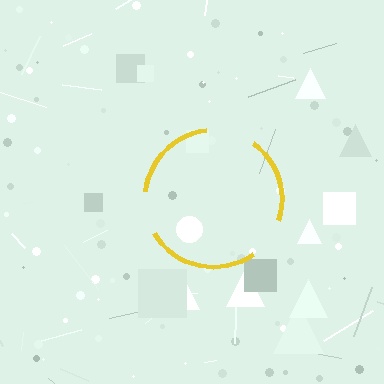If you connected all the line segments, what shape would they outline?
They would outline a circle.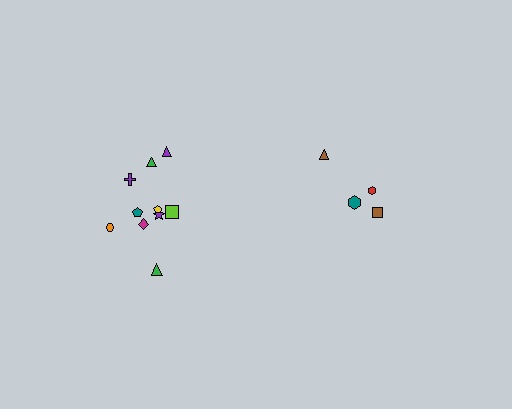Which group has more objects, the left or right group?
The left group.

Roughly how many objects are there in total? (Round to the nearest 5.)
Roughly 15 objects in total.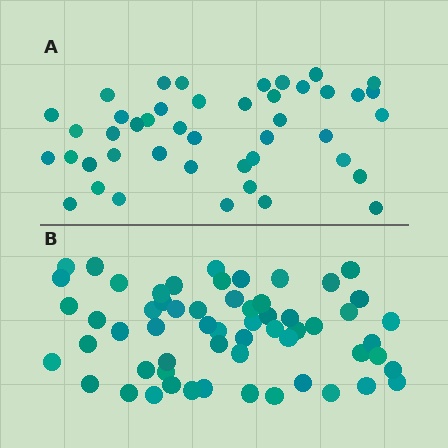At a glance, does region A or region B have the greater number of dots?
Region B (the bottom region) has more dots.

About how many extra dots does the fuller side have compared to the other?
Region B has approximately 15 more dots than region A.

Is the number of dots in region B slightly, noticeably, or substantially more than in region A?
Region B has noticeably more, but not dramatically so. The ratio is roughly 1.3 to 1.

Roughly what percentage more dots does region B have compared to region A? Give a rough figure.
About 35% more.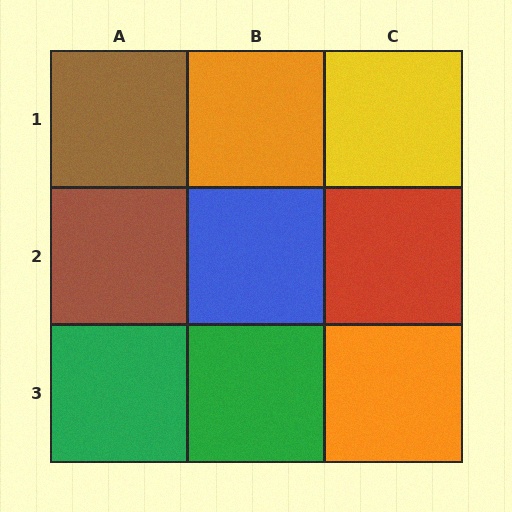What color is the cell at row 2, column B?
Blue.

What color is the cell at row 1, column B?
Orange.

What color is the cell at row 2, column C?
Red.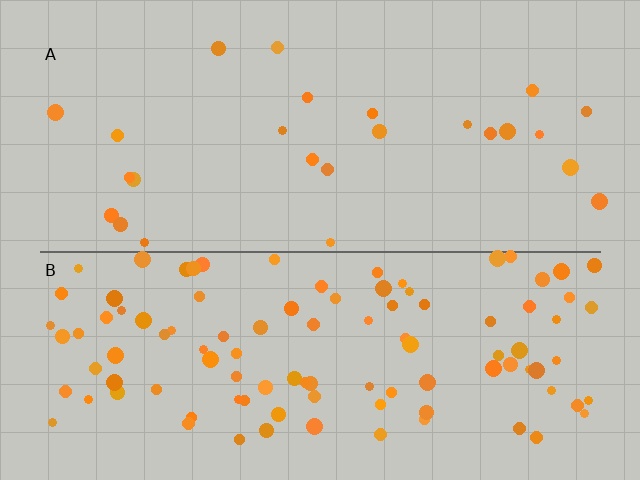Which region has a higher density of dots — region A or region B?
B (the bottom).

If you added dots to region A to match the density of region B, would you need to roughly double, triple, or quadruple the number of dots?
Approximately quadruple.